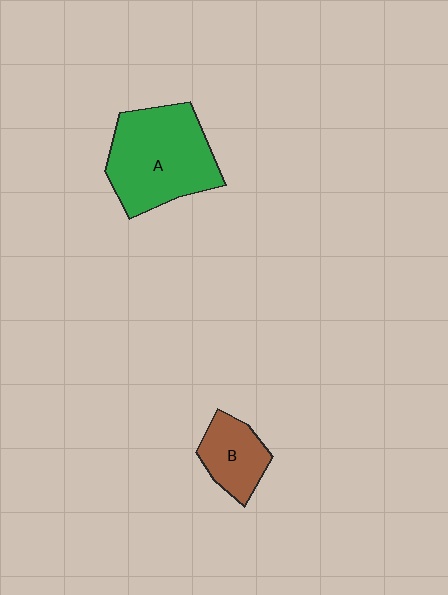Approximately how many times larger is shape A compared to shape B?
Approximately 2.2 times.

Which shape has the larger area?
Shape A (green).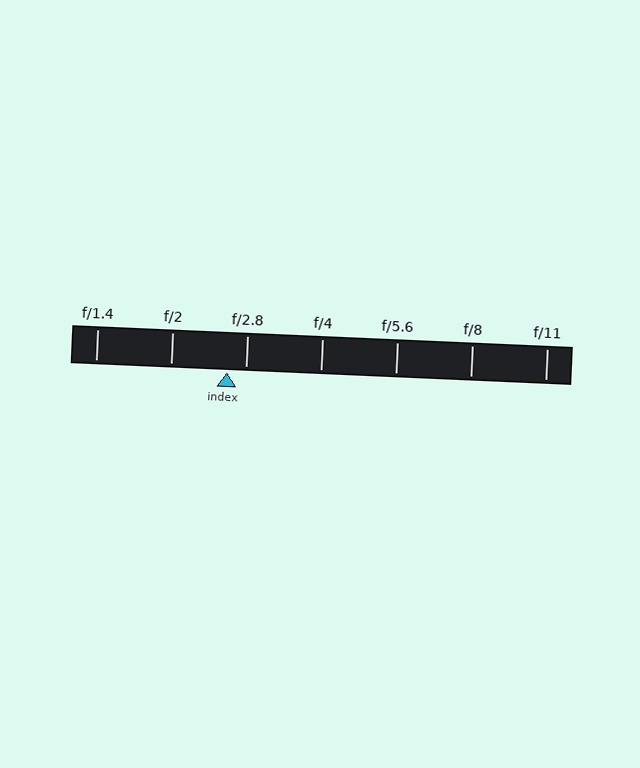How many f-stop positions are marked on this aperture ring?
There are 7 f-stop positions marked.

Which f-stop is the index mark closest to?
The index mark is closest to f/2.8.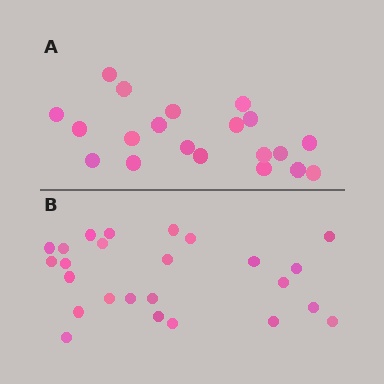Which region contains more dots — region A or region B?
Region B (the bottom region) has more dots.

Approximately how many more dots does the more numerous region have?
Region B has about 5 more dots than region A.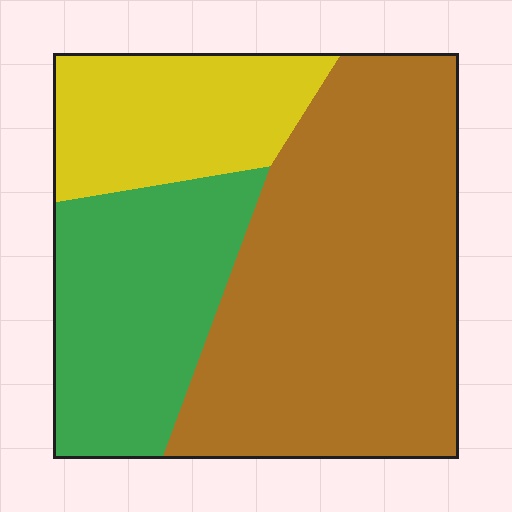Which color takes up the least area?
Yellow, at roughly 20%.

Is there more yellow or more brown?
Brown.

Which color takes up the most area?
Brown, at roughly 55%.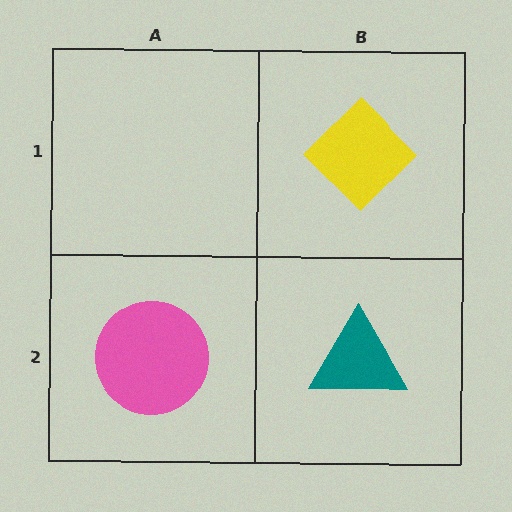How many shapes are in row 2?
2 shapes.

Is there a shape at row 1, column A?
No, that cell is empty.